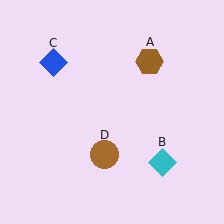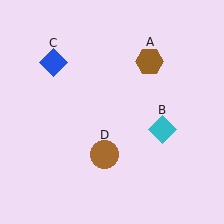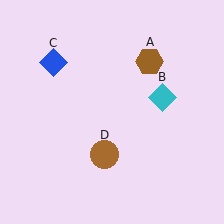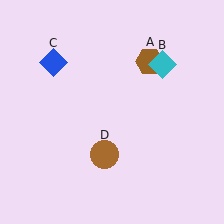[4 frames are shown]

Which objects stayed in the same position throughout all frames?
Brown hexagon (object A) and blue diamond (object C) and brown circle (object D) remained stationary.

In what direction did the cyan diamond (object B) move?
The cyan diamond (object B) moved up.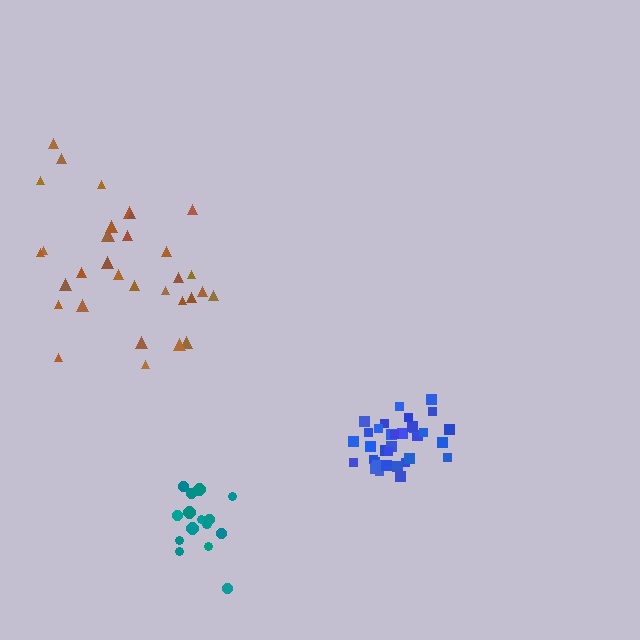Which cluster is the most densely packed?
Blue.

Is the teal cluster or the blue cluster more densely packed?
Blue.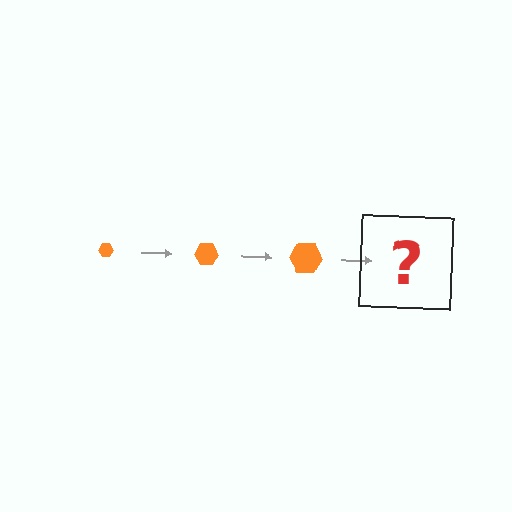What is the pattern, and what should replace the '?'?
The pattern is that the hexagon gets progressively larger each step. The '?' should be an orange hexagon, larger than the previous one.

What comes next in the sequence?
The next element should be an orange hexagon, larger than the previous one.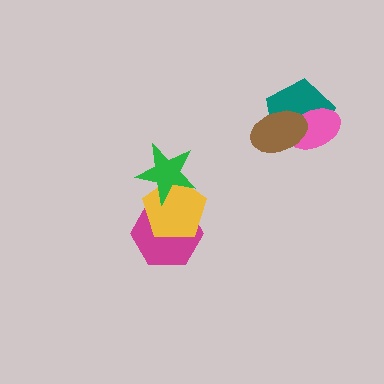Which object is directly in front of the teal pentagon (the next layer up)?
The pink ellipse is directly in front of the teal pentagon.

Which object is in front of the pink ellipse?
The brown ellipse is in front of the pink ellipse.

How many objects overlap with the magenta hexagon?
2 objects overlap with the magenta hexagon.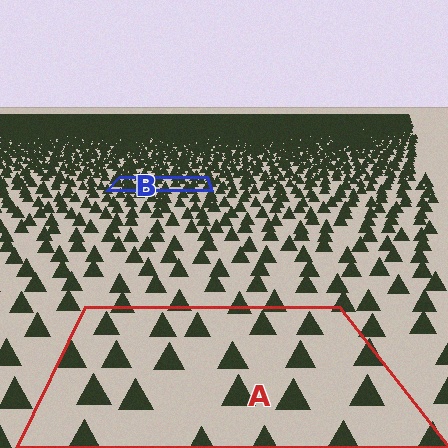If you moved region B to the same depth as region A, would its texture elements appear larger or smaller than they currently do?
They would appear larger. At a closer depth, the same texture elements are projected at a bigger on-screen size.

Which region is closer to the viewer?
Region A is closer. The texture elements there are larger and more spread out.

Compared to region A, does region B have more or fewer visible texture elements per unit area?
Region B has more texture elements per unit area — they are packed more densely because it is farther away.